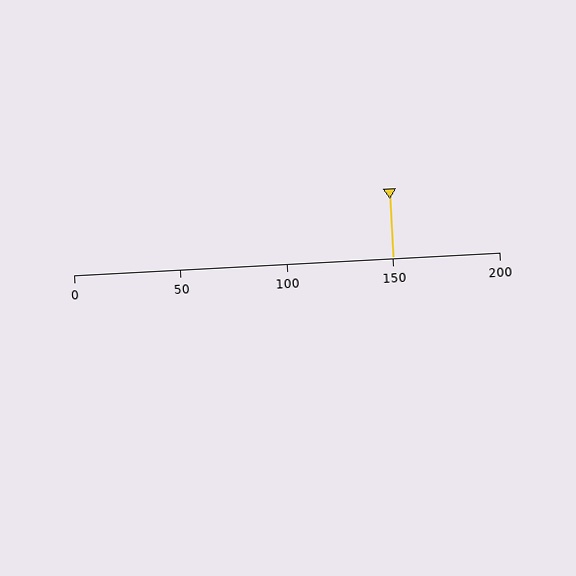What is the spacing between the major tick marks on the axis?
The major ticks are spaced 50 apart.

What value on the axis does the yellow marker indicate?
The marker indicates approximately 150.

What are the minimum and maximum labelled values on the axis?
The axis runs from 0 to 200.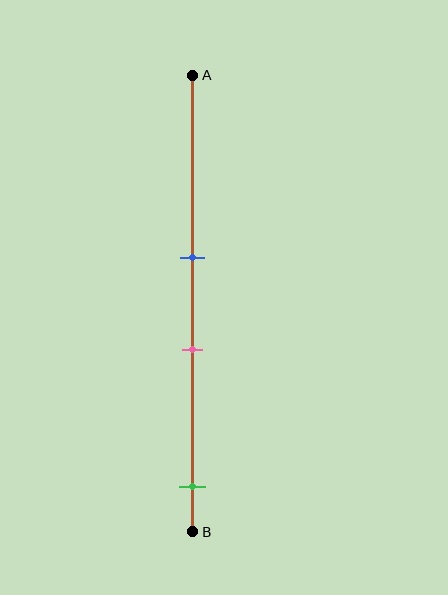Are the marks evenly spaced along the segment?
No, the marks are not evenly spaced.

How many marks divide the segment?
There are 3 marks dividing the segment.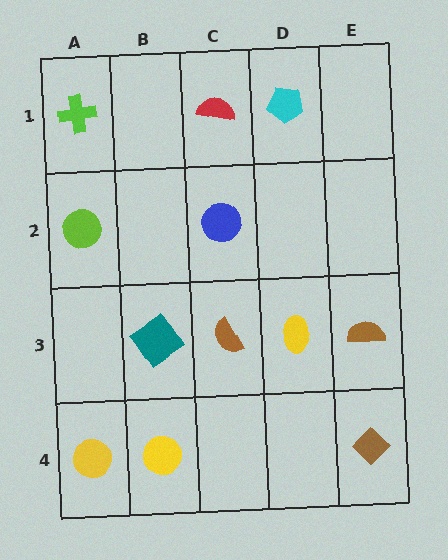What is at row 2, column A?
A lime circle.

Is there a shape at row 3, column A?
No, that cell is empty.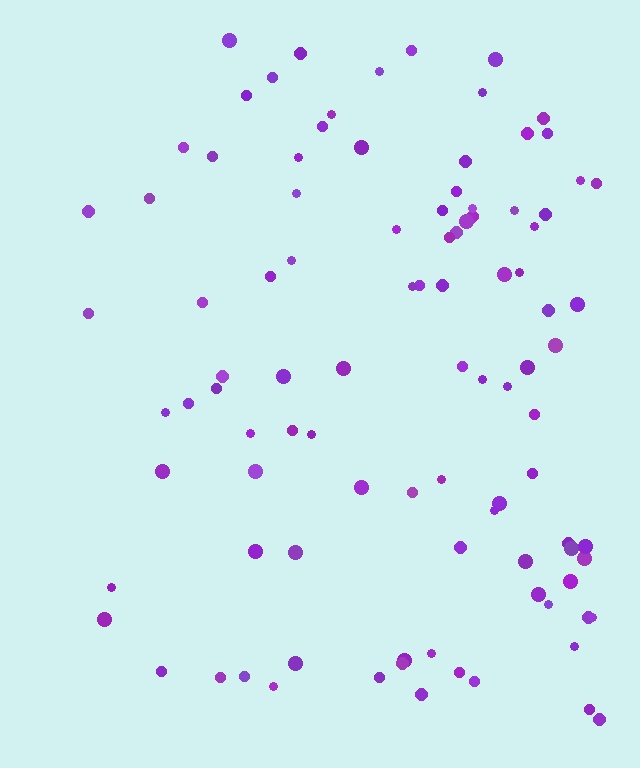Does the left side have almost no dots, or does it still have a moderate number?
Still a moderate number, just noticeably fewer than the right.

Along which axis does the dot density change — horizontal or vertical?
Horizontal.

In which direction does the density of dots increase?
From left to right, with the right side densest.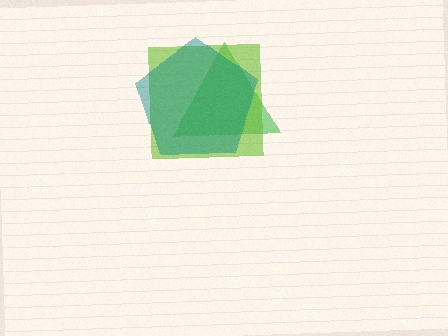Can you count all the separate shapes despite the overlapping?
Yes, there are 3 separate shapes.